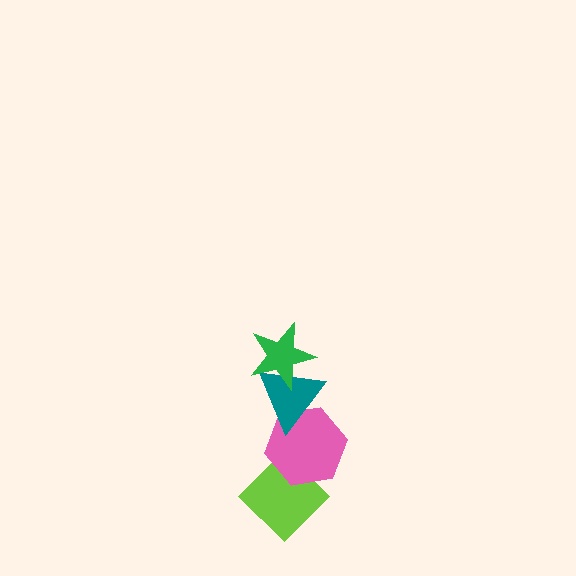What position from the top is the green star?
The green star is 1st from the top.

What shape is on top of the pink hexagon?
The teal triangle is on top of the pink hexagon.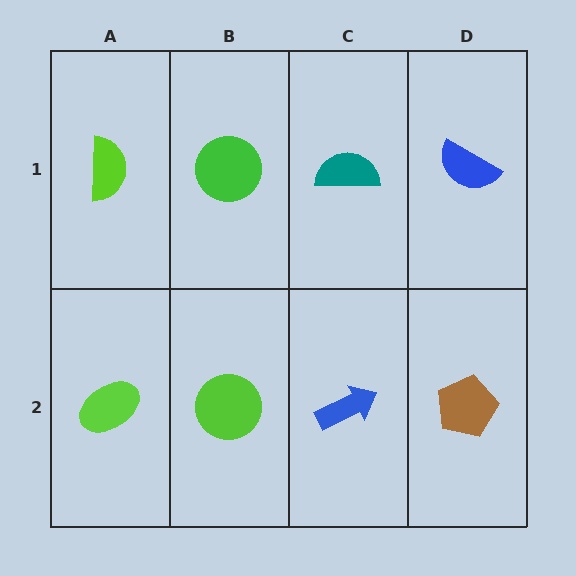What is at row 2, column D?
A brown pentagon.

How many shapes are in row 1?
4 shapes.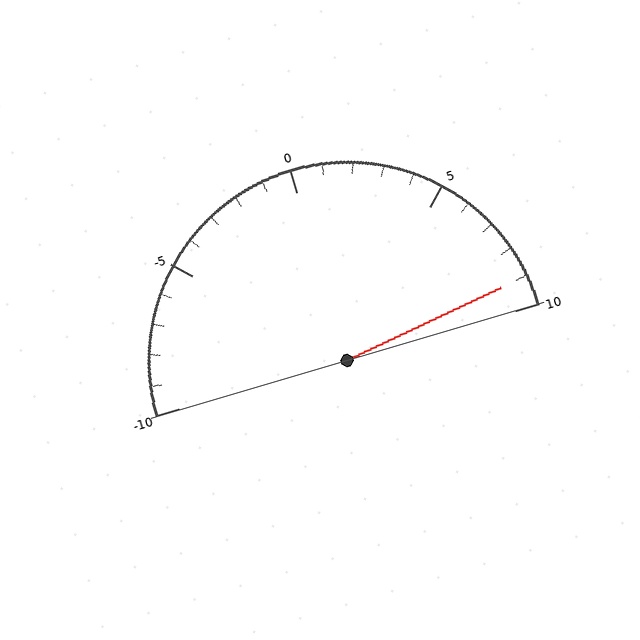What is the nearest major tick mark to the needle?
The nearest major tick mark is 10.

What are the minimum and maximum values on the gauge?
The gauge ranges from -10 to 10.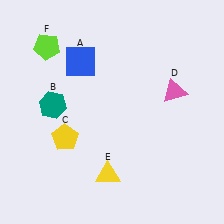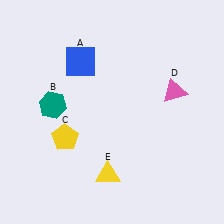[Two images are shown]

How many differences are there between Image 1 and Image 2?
There is 1 difference between the two images.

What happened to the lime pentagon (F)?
The lime pentagon (F) was removed in Image 2. It was in the top-left area of Image 1.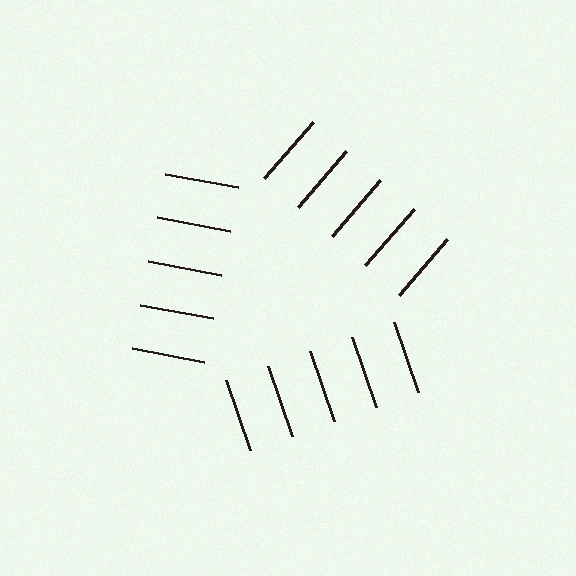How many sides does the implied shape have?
3 sides — the line-ends trace a triangle.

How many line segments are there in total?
15 — 5 along each of the 3 edges.